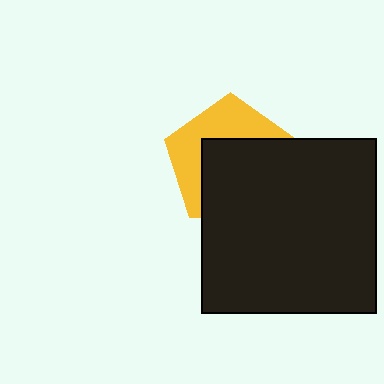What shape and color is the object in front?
The object in front is a black square.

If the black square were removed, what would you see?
You would see the complete yellow pentagon.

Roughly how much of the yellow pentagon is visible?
A small part of it is visible (roughly 43%).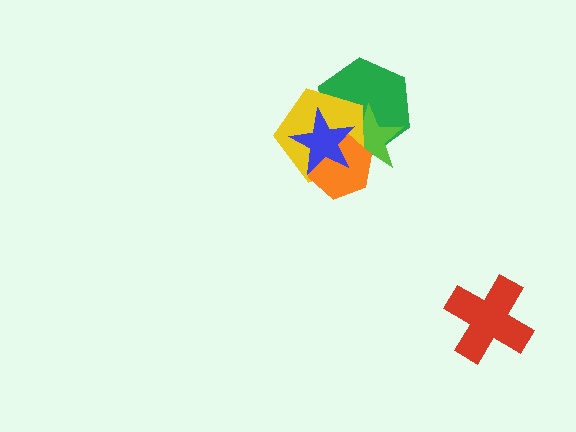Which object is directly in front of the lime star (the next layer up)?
The yellow pentagon is directly in front of the lime star.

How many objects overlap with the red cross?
0 objects overlap with the red cross.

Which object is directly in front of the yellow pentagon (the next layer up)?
The orange hexagon is directly in front of the yellow pentagon.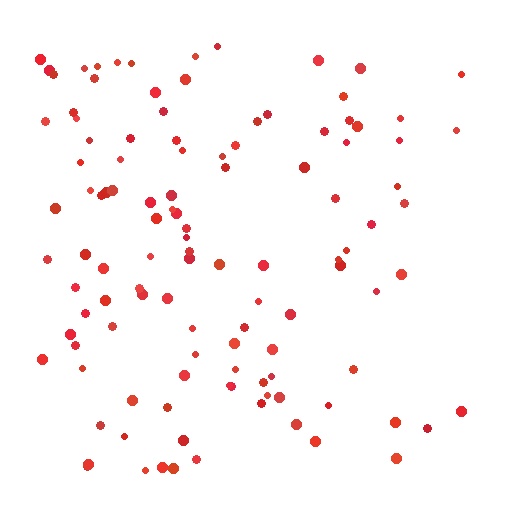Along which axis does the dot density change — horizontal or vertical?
Horizontal.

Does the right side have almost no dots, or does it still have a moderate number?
Still a moderate number, just noticeably fewer than the left.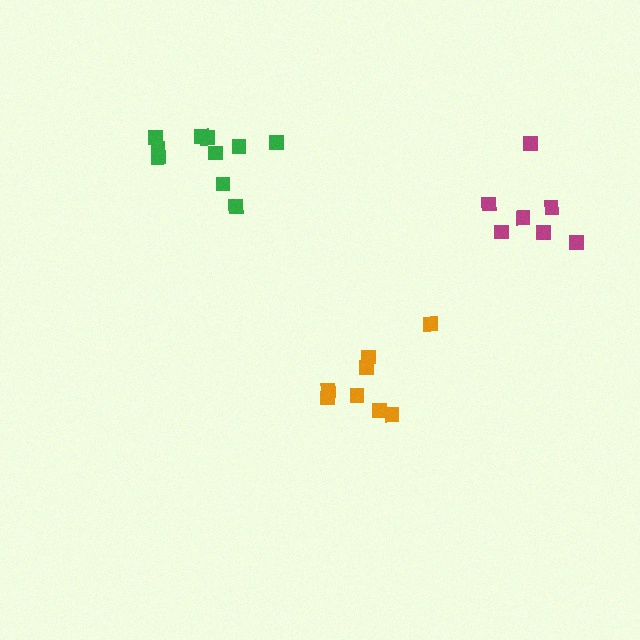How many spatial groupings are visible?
There are 3 spatial groupings.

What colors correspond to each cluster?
The clusters are colored: orange, green, magenta.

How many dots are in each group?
Group 1: 8 dots, Group 2: 10 dots, Group 3: 7 dots (25 total).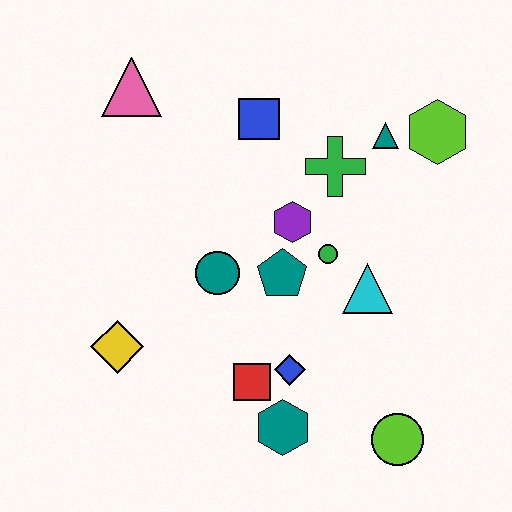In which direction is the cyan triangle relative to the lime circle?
The cyan triangle is above the lime circle.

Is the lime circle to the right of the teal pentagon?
Yes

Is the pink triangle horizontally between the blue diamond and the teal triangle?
No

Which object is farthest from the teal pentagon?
The pink triangle is farthest from the teal pentagon.